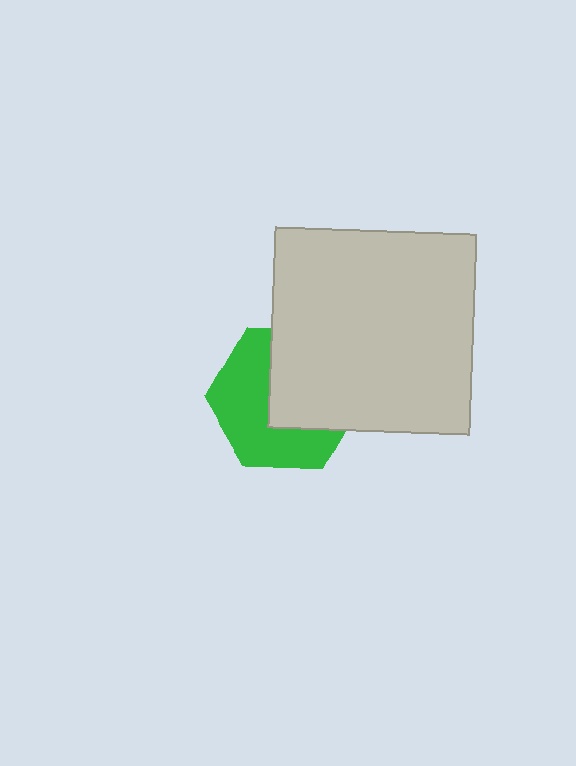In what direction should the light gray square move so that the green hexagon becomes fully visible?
The light gray square should move toward the upper-right. That is the shortest direction to clear the overlap and leave the green hexagon fully visible.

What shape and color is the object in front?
The object in front is a light gray square.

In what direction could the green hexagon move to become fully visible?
The green hexagon could move toward the lower-left. That would shift it out from behind the light gray square entirely.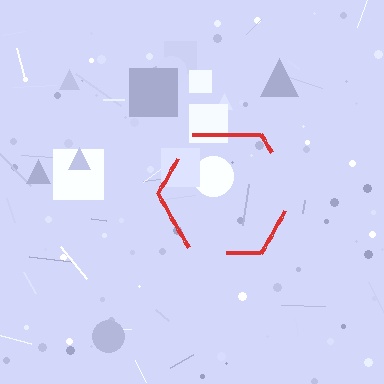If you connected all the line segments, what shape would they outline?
They would outline a hexagon.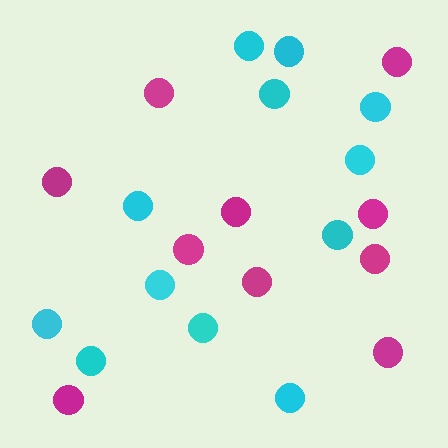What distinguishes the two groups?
There are 2 groups: one group of cyan circles (12) and one group of magenta circles (10).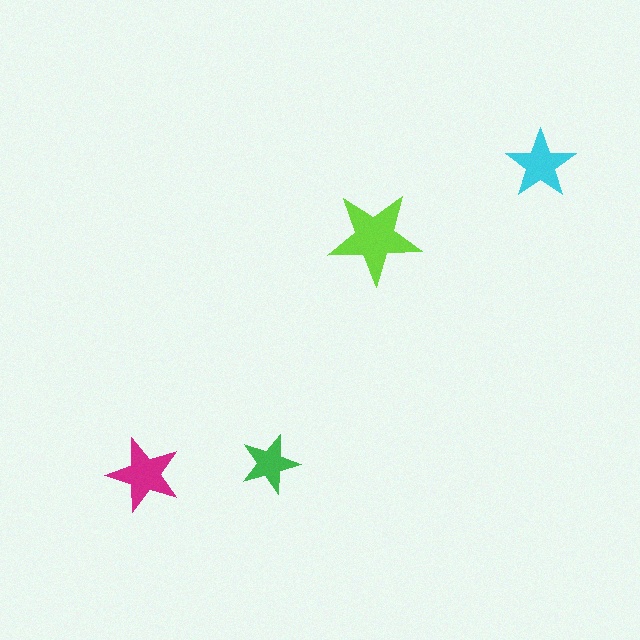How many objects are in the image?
There are 4 objects in the image.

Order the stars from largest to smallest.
the lime one, the magenta one, the cyan one, the green one.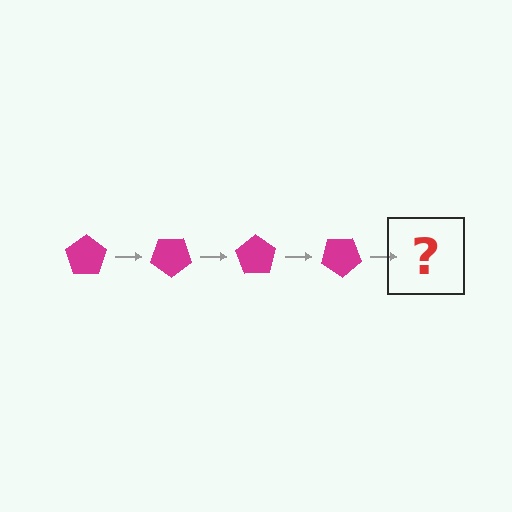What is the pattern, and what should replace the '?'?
The pattern is that the pentagon rotates 35 degrees each step. The '?' should be a magenta pentagon rotated 140 degrees.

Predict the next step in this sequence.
The next step is a magenta pentagon rotated 140 degrees.